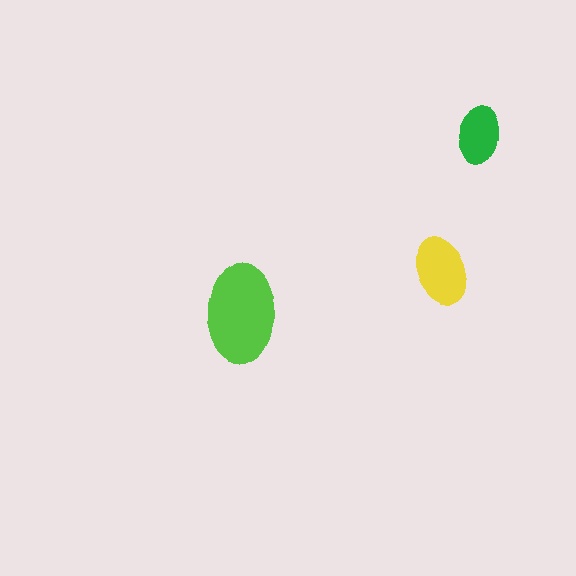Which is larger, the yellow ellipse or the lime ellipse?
The lime one.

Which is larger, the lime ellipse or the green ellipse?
The lime one.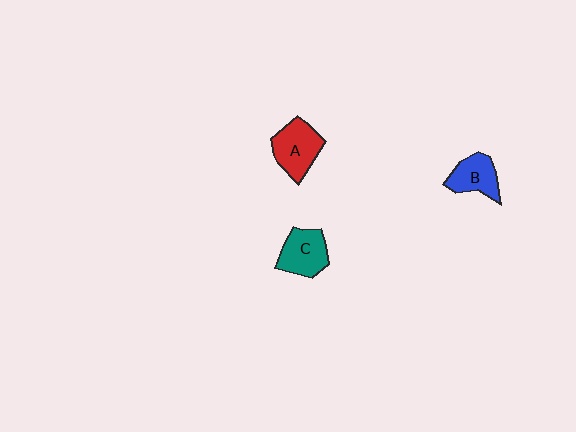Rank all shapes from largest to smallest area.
From largest to smallest: A (red), C (teal), B (blue).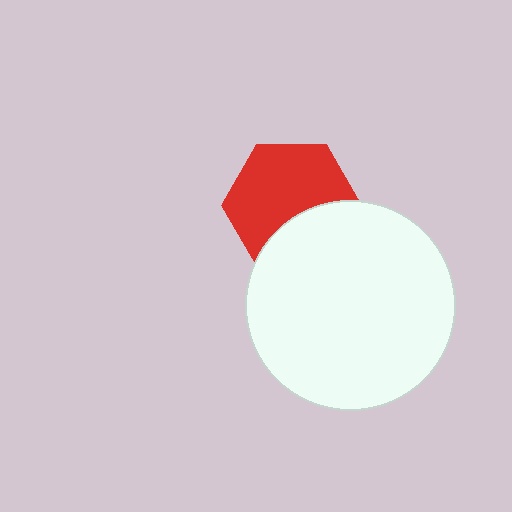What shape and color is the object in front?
The object in front is a white circle.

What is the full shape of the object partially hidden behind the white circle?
The partially hidden object is a red hexagon.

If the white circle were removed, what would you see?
You would see the complete red hexagon.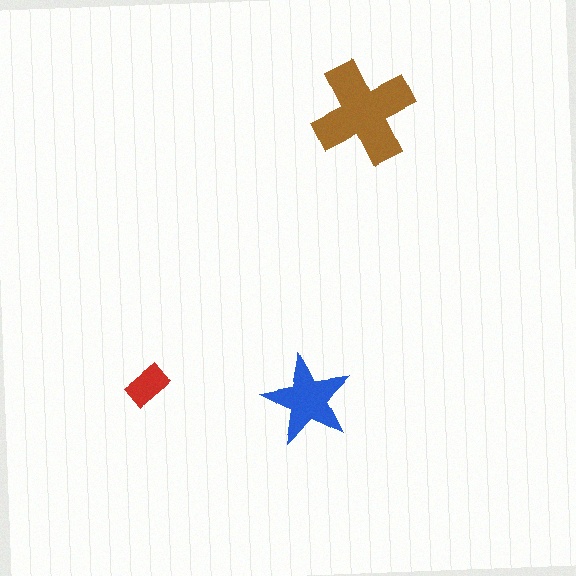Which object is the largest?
The brown cross.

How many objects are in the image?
There are 3 objects in the image.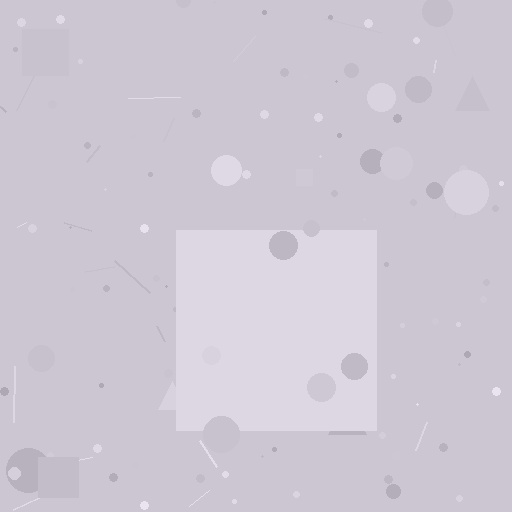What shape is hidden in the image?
A square is hidden in the image.